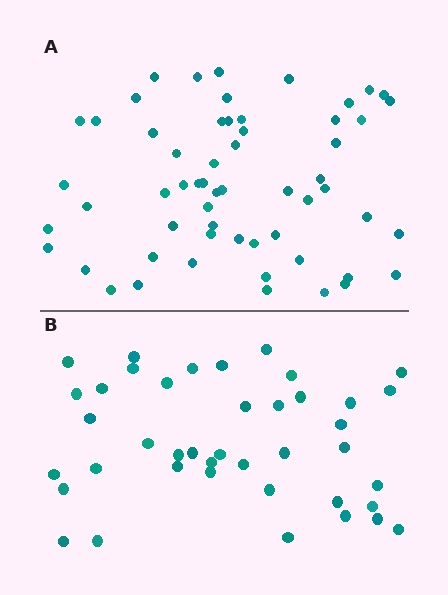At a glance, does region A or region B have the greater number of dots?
Region A (the top region) has more dots.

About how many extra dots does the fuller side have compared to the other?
Region A has approximately 15 more dots than region B.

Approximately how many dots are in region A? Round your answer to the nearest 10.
About 60 dots. (The exact count is 58, which rounds to 60.)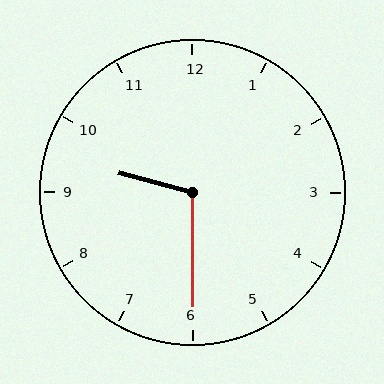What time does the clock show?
9:30.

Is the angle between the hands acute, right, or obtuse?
It is obtuse.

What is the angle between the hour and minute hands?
Approximately 105 degrees.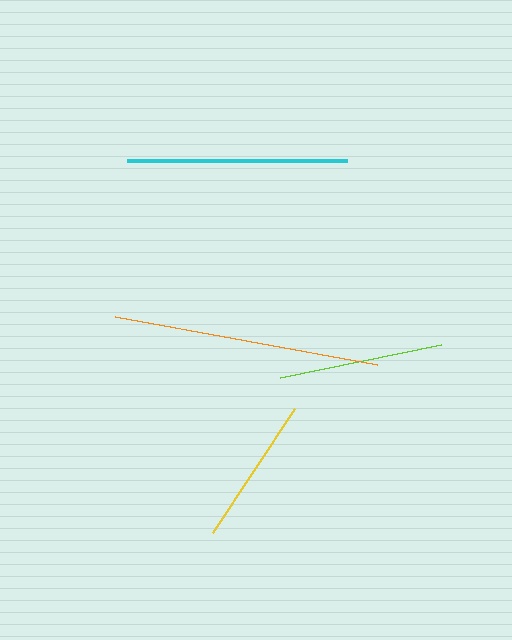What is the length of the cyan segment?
The cyan segment is approximately 220 pixels long.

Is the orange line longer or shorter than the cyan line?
The orange line is longer than the cyan line.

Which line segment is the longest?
The orange line is the longest at approximately 267 pixels.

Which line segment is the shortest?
The yellow line is the shortest at approximately 149 pixels.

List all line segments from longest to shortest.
From longest to shortest: orange, cyan, lime, yellow.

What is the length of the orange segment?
The orange segment is approximately 267 pixels long.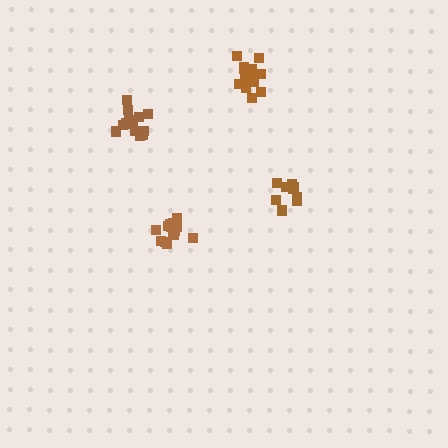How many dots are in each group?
Group 1: 15 dots, Group 2: 13 dots, Group 3: 14 dots, Group 4: 9 dots (51 total).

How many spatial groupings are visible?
There are 4 spatial groupings.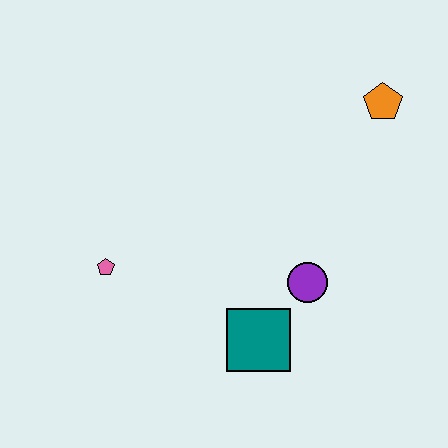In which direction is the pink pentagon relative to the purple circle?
The pink pentagon is to the left of the purple circle.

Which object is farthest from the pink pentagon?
The orange pentagon is farthest from the pink pentagon.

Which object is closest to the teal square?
The purple circle is closest to the teal square.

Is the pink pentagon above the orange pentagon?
No